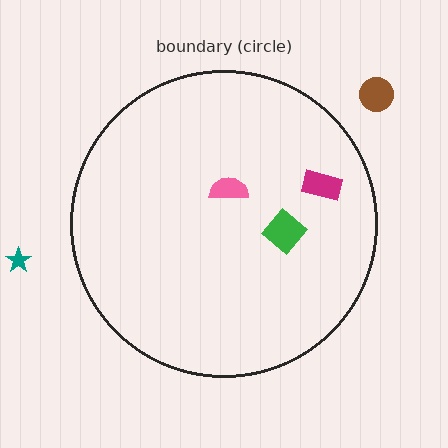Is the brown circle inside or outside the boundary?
Outside.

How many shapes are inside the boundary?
3 inside, 2 outside.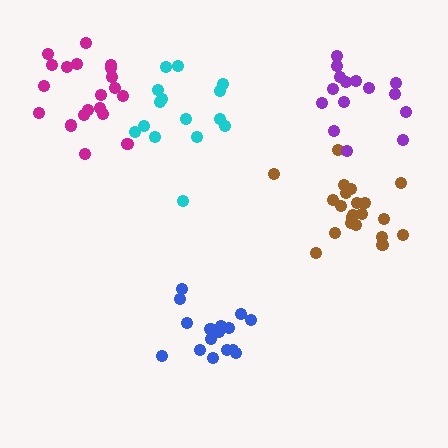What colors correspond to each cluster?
The clusters are colored: blue, magenta, cyan, brown, purple.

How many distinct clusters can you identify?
There are 5 distinct clusters.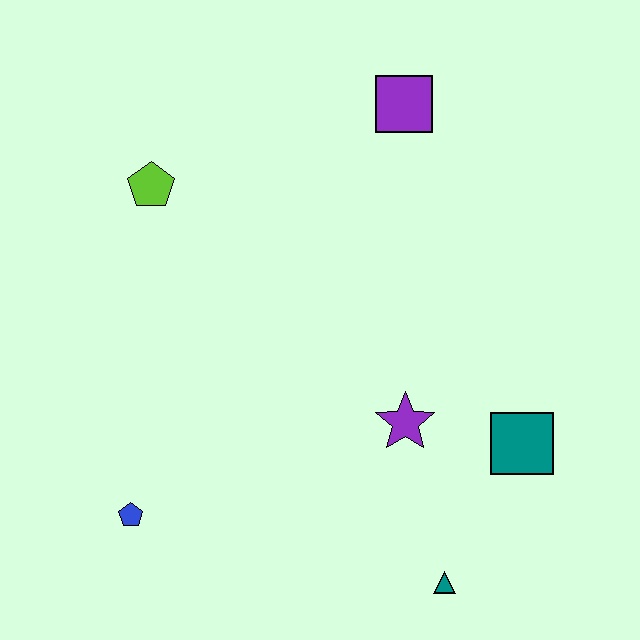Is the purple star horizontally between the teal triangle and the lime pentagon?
Yes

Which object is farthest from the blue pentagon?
The purple square is farthest from the blue pentagon.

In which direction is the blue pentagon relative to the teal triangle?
The blue pentagon is to the left of the teal triangle.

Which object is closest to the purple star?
The teal square is closest to the purple star.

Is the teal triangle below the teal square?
Yes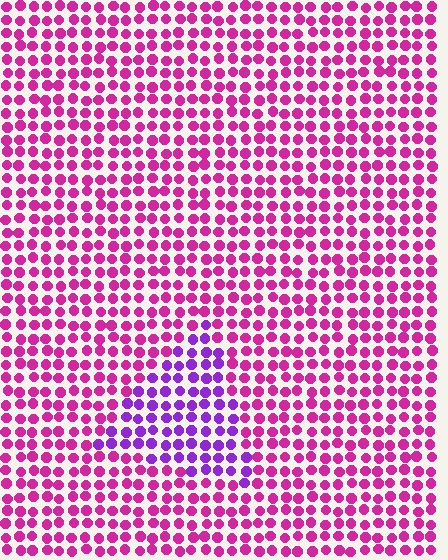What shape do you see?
I see a triangle.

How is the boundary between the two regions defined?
The boundary is defined purely by a slight shift in hue (about 40 degrees). Spacing, size, and orientation are identical on both sides.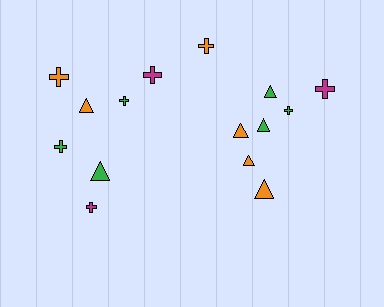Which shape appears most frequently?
Cross, with 8 objects.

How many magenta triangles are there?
There are no magenta triangles.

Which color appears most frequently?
Green, with 6 objects.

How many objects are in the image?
There are 15 objects.